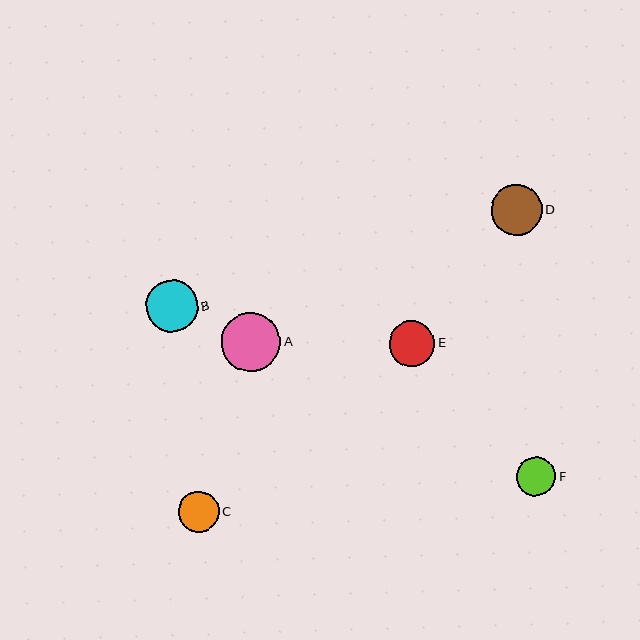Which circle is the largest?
Circle A is the largest with a size of approximately 59 pixels.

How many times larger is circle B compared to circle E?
Circle B is approximately 1.1 times the size of circle E.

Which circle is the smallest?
Circle F is the smallest with a size of approximately 39 pixels.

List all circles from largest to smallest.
From largest to smallest: A, B, D, E, C, F.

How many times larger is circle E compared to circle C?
Circle E is approximately 1.1 times the size of circle C.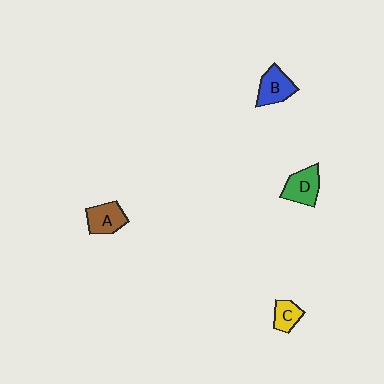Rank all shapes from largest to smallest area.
From largest to smallest: D (green), B (blue), A (brown), C (yellow).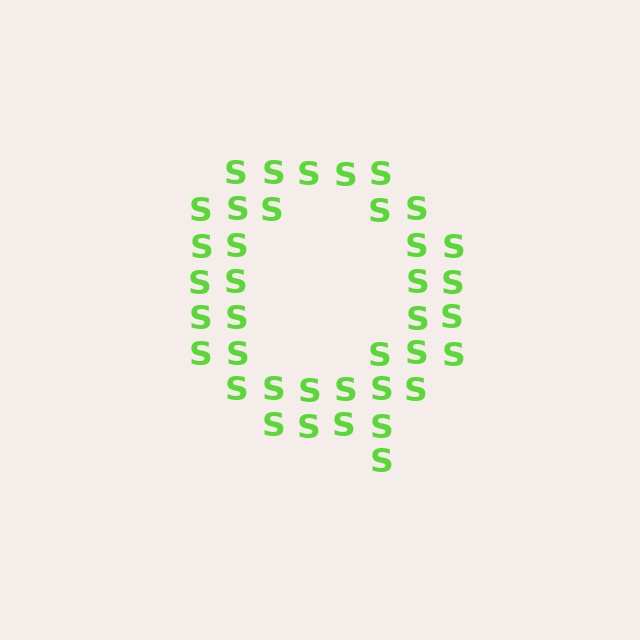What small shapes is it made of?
It is made of small letter S's.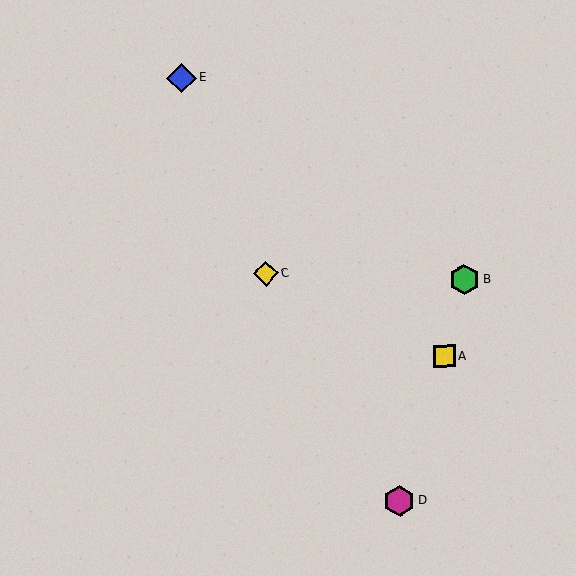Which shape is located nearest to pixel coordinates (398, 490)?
The magenta hexagon (labeled D) at (399, 501) is nearest to that location.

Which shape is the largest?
The magenta hexagon (labeled D) is the largest.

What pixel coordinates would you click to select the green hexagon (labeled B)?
Click at (464, 280) to select the green hexagon B.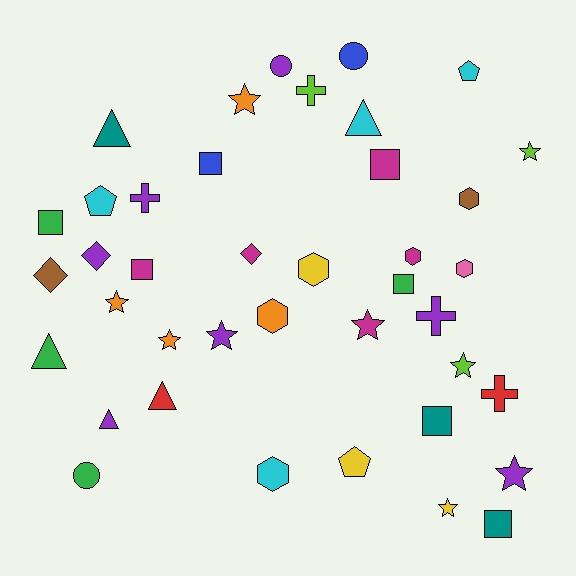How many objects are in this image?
There are 40 objects.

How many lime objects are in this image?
There are 3 lime objects.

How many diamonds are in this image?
There are 3 diamonds.